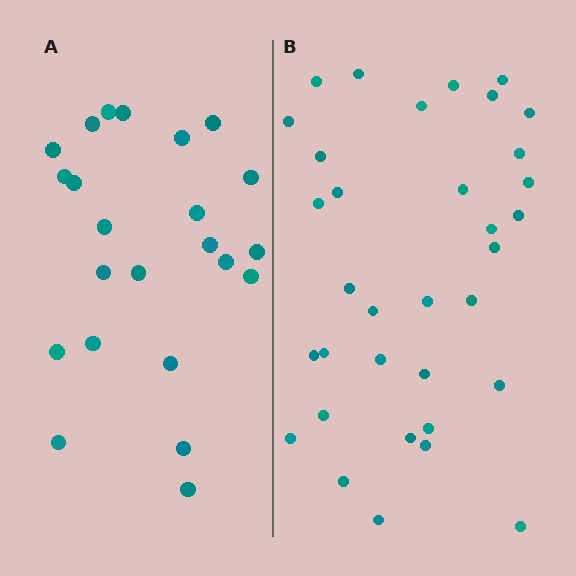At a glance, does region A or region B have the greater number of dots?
Region B (the right region) has more dots.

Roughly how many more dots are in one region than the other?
Region B has roughly 12 or so more dots than region A.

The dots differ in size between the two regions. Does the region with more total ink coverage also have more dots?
No. Region A has more total ink coverage because its dots are larger, but region B actually contains more individual dots. Total area can be misleading — the number of items is what matters here.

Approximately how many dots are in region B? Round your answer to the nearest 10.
About 30 dots. (The exact count is 34, which rounds to 30.)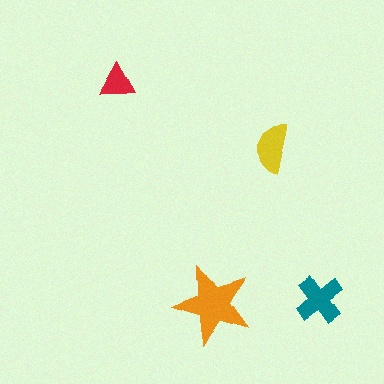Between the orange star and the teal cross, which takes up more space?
The orange star.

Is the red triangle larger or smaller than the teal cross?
Smaller.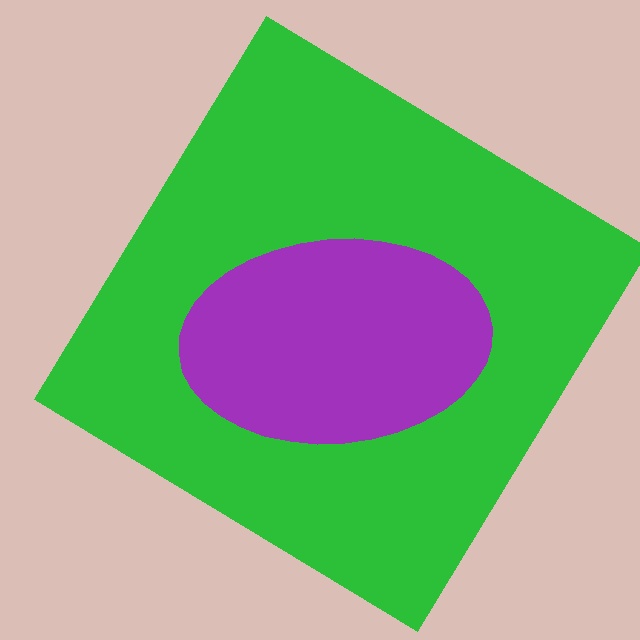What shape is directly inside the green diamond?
The purple ellipse.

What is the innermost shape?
The purple ellipse.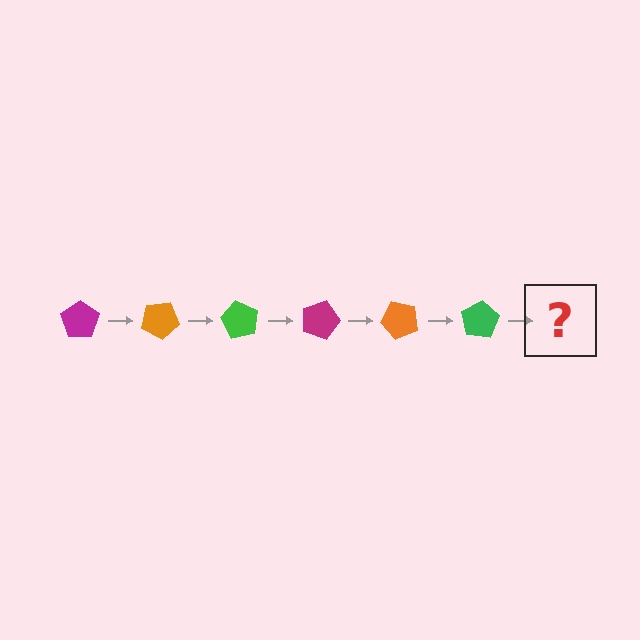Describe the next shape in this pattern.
It should be a magenta pentagon, rotated 180 degrees from the start.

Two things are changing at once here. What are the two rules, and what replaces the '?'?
The two rules are that it rotates 30 degrees each step and the color cycles through magenta, orange, and green. The '?' should be a magenta pentagon, rotated 180 degrees from the start.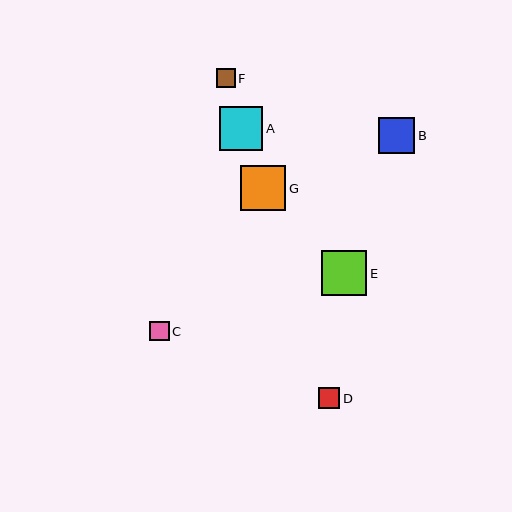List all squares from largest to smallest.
From largest to smallest: E, G, A, B, D, C, F.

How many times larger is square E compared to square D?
Square E is approximately 2.1 times the size of square D.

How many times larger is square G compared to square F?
Square G is approximately 2.4 times the size of square F.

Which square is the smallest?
Square F is the smallest with a size of approximately 18 pixels.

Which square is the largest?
Square E is the largest with a size of approximately 45 pixels.